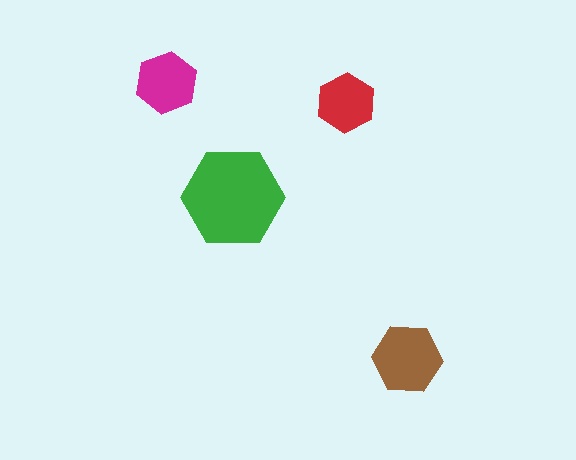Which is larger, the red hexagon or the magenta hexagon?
The magenta one.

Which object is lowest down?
The brown hexagon is bottommost.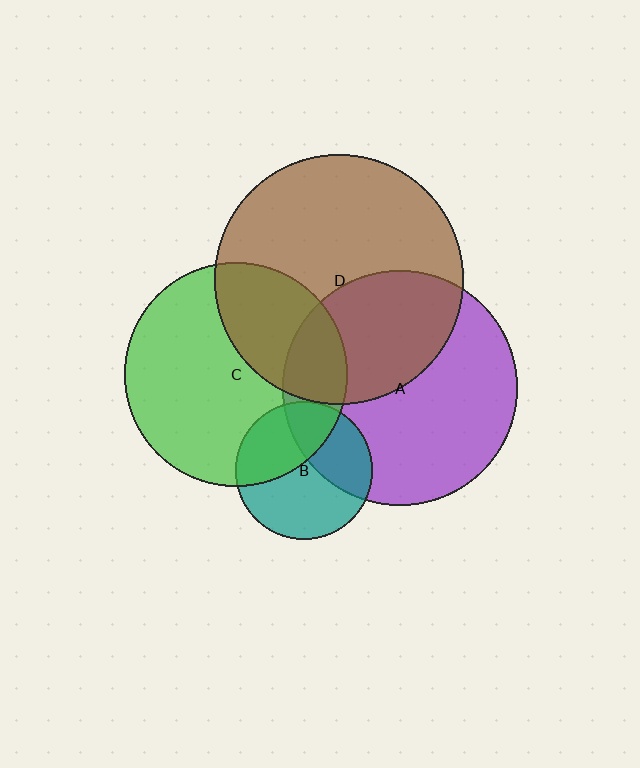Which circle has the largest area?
Circle D (brown).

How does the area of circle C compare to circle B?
Approximately 2.6 times.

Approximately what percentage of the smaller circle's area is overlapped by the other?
Approximately 35%.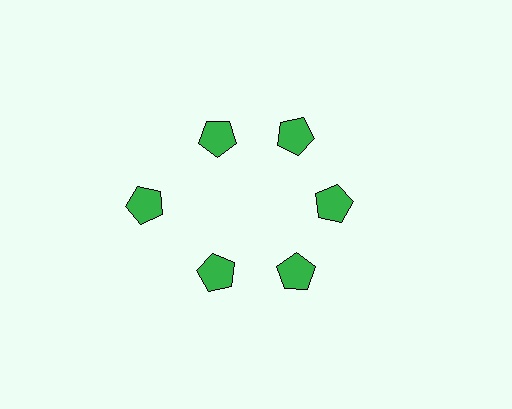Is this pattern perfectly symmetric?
No. The 6 green pentagons are arranged in a ring, but one element near the 9 o'clock position is pushed outward from the center, breaking the 6-fold rotational symmetry.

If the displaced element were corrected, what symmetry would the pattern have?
It would have 6-fold rotational symmetry — the pattern would map onto itself every 60 degrees.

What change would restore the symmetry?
The symmetry would be restored by moving it inward, back onto the ring so that all 6 pentagons sit at equal angles and equal distance from the center.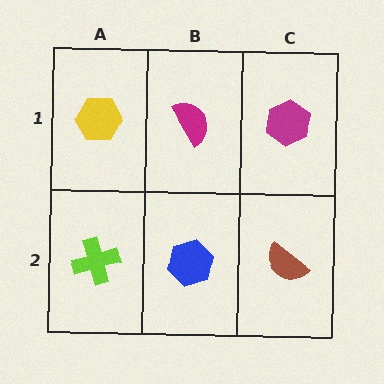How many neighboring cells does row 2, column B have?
3.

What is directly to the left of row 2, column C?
A blue hexagon.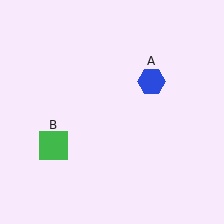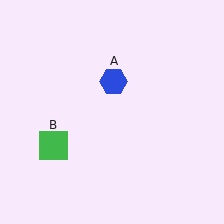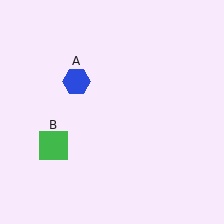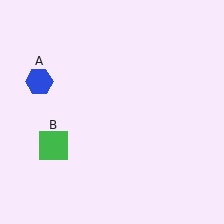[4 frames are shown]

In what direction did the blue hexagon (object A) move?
The blue hexagon (object A) moved left.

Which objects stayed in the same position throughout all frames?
Green square (object B) remained stationary.